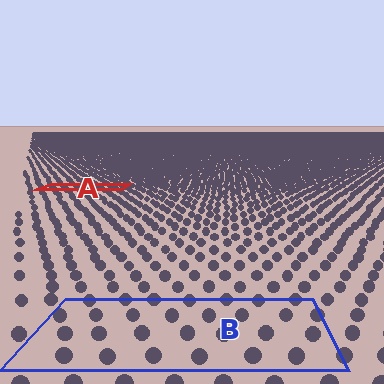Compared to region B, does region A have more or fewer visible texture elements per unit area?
Region A has more texture elements per unit area — they are packed more densely because it is farther away.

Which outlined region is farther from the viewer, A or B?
Region A is farther from the viewer — the texture elements inside it appear smaller and more densely packed.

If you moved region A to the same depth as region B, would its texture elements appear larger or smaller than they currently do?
They would appear larger. At a closer depth, the same texture elements are projected at a bigger on-screen size.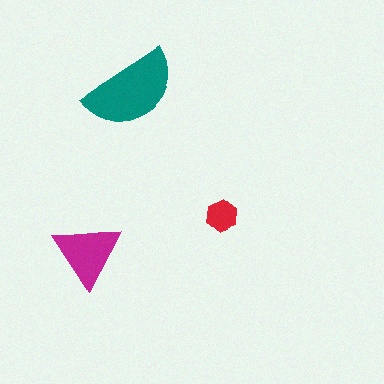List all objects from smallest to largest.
The red hexagon, the magenta triangle, the teal semicircle.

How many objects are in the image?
There are 3 objects in the image.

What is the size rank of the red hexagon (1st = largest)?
3rd.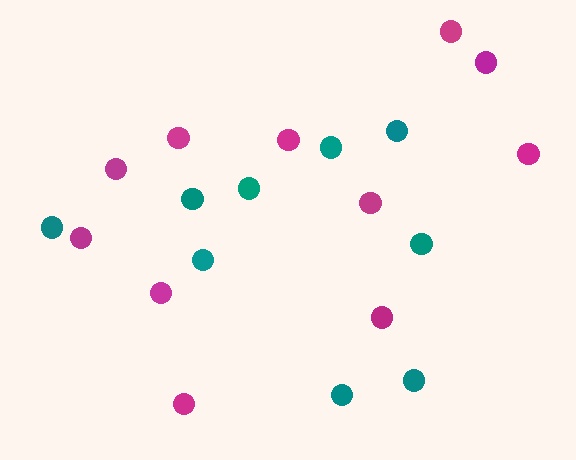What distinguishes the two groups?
There are 2 groups: one group of magenta circles (11) and one group of teal circles (9).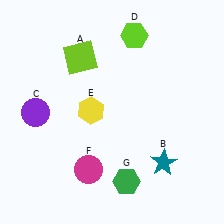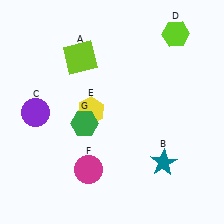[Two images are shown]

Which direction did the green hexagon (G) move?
The green hexagon (G) moved up.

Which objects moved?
The objects that moved are: the lime hexagon (D), the green hexagon (G).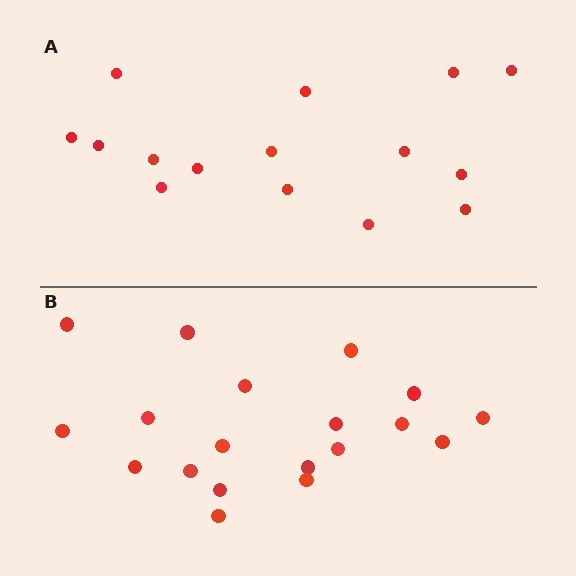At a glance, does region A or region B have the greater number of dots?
Region B (the bottom region) has more dots.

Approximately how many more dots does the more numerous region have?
Region B has about 4 more dots than region A.